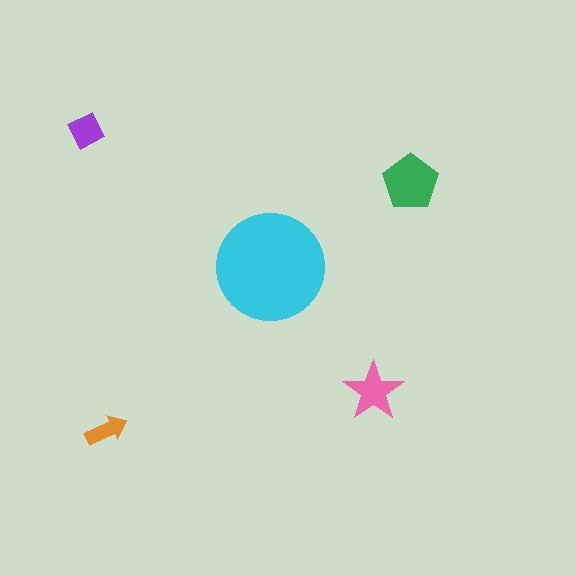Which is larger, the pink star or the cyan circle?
The cyan circle.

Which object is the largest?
The cyan circle.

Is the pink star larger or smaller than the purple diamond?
Larger.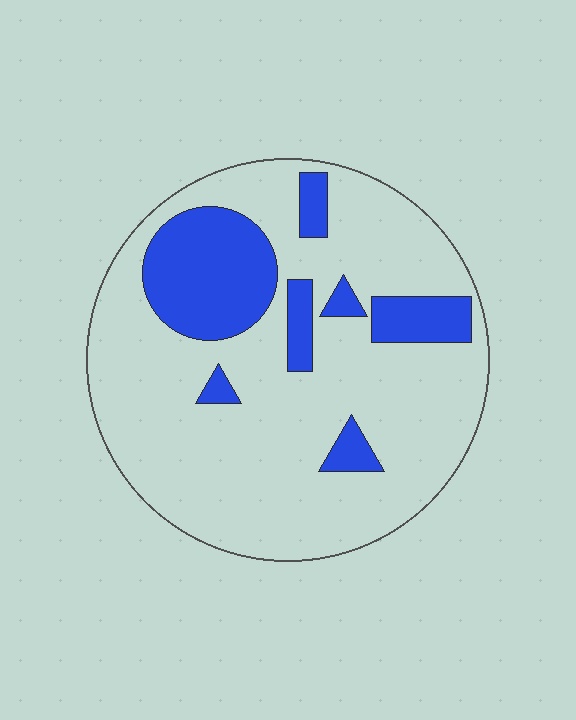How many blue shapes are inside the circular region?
7.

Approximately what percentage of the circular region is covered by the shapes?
Approximately 20%.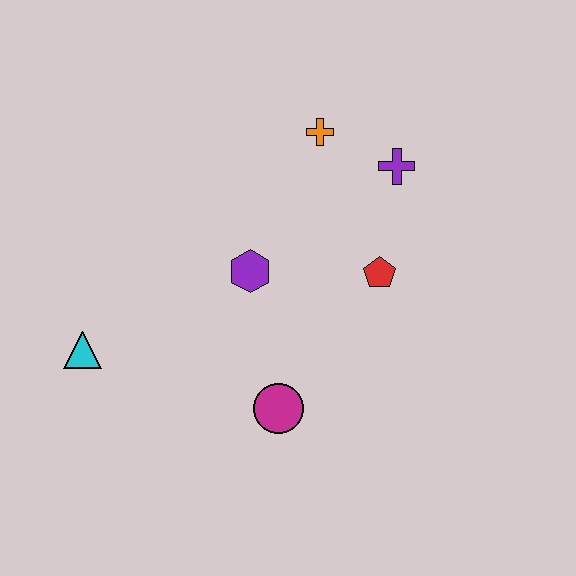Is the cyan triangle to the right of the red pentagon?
No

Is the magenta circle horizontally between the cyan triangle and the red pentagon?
Yes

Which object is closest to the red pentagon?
The purple cross is closest to the red pentagon.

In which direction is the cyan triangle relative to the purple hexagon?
The cyan triangle is to the left of the purple hexagon.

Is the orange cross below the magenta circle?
No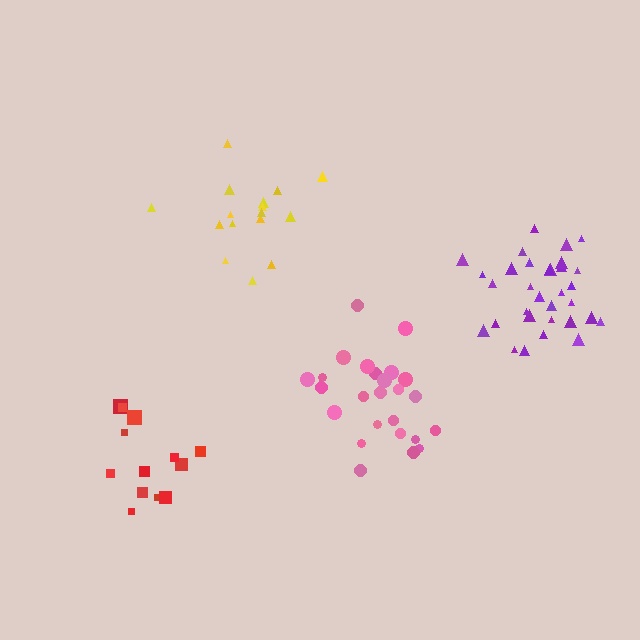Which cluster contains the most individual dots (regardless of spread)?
Purple (32).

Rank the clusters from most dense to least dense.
purple, red, pink, yellow.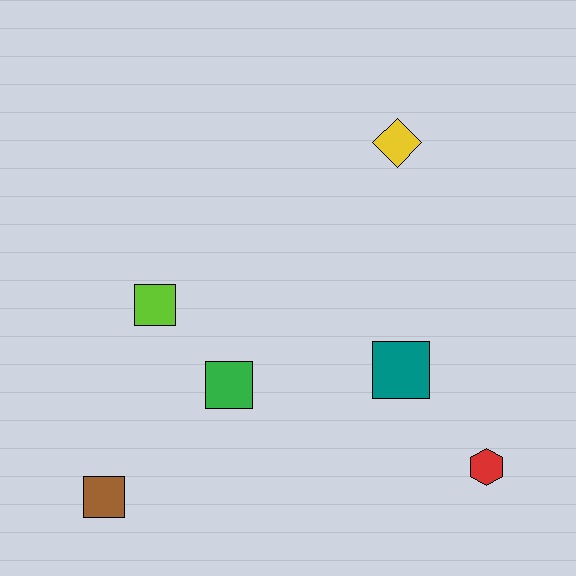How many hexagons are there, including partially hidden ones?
There is 1 hexagon.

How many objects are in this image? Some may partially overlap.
There are 6 objects.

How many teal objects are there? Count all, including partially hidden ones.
There is 1 teal object.